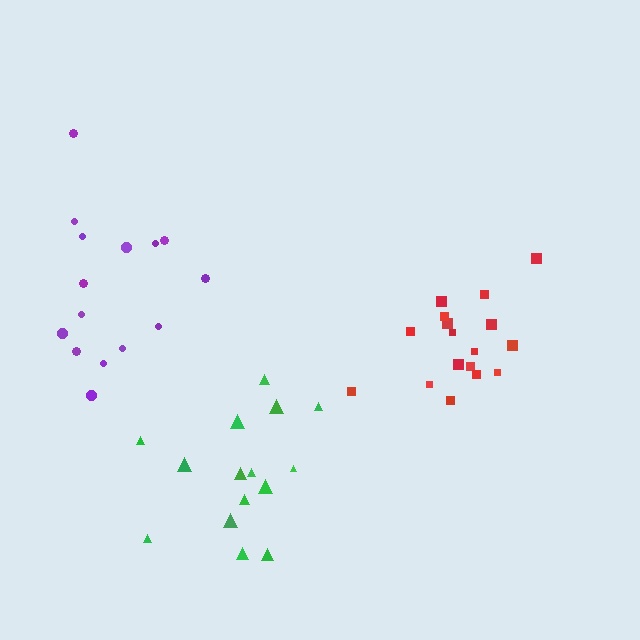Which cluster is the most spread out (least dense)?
Purple.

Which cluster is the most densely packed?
Red.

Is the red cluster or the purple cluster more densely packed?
Red.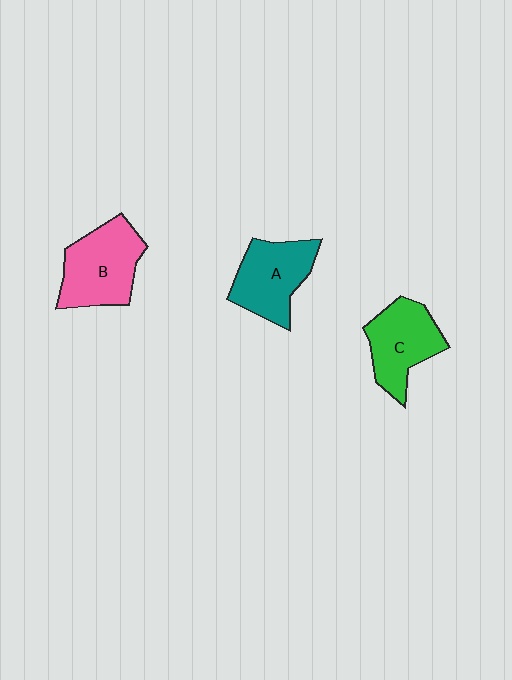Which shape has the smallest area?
Shape C (green).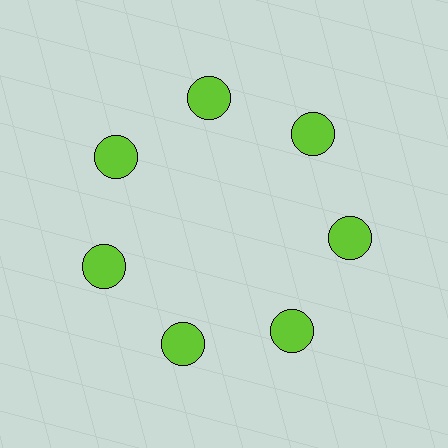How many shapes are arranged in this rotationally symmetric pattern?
There are 7 shapes, arranged in 7 groups of 1.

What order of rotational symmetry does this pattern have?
This pattern has 7-fold rotational symmetry.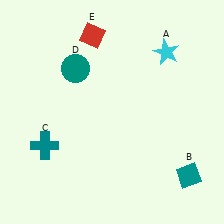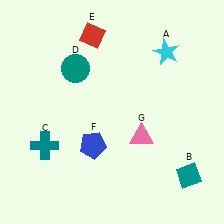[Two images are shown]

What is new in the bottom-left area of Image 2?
A blue pentagon (F) was added in the bottom-left area of Image 2.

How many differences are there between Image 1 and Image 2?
There are 2 differences between the two images.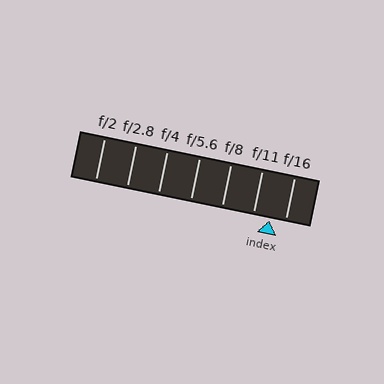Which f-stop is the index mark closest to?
The index mark is closest to f/16.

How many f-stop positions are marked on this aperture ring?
There are 7 f-stop positions marked.